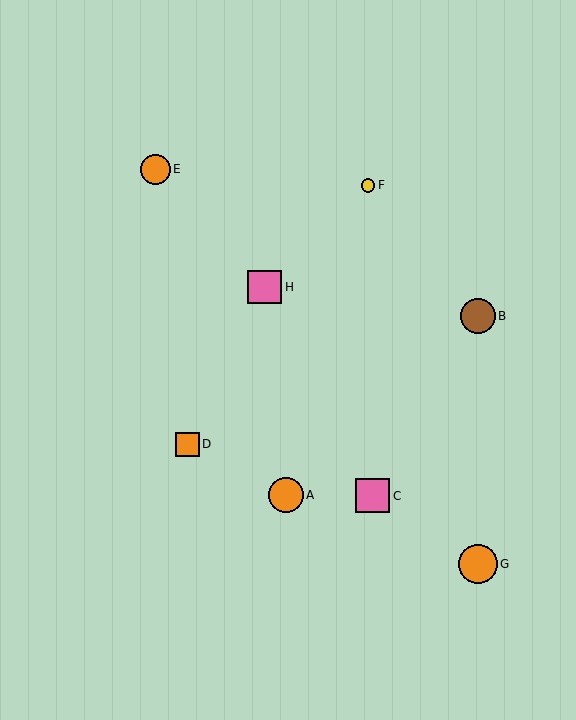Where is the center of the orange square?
The center of the orange square is at (188, 444).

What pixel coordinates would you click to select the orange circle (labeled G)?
Click at (478, 564) to select the orange circle G.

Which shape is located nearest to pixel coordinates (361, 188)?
The yellow circle (labeled F) at (368, 185) is nearest to that location.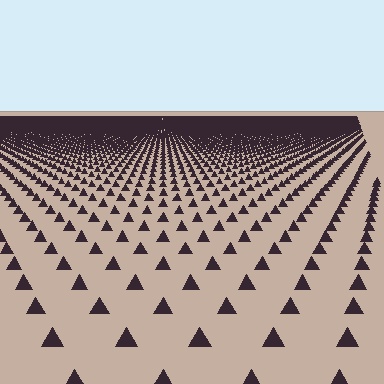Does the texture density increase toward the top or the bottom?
Density increases toward the top.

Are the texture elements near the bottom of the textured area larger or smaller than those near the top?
Larger. Near the bottom, elements are closer to the viewer and appear at a bigger on-screen size.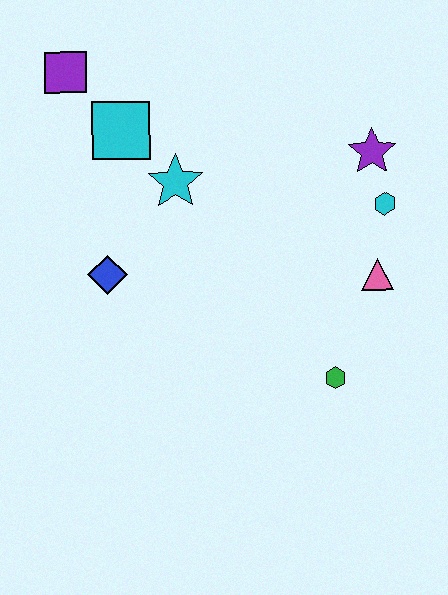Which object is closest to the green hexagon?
The pink triangle is closest to the green hexagon.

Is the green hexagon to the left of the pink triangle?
Yes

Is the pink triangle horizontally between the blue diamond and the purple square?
No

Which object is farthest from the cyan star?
The green hexagon is farthest from the cyan star.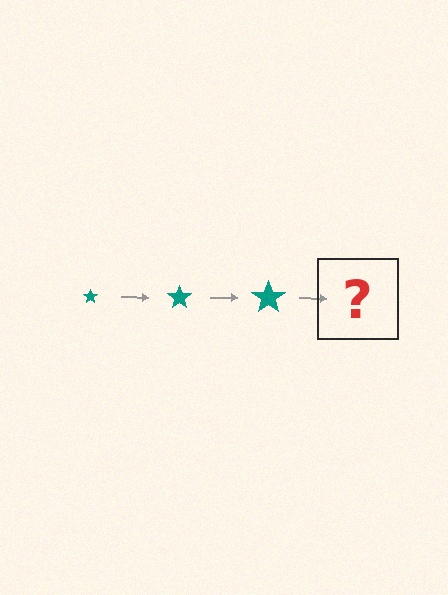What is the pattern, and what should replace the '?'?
The pattern is that the star gets progressively larger each step. The '?' should be a teal star, larger than the previous one.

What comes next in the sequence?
The next element should be a teal star, larger than the previous one.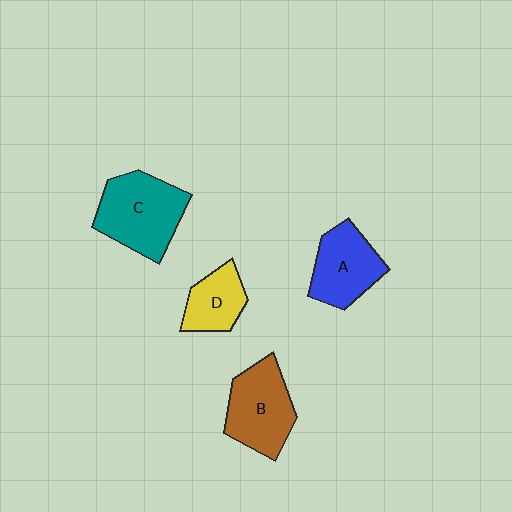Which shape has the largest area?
Shape C (teal).